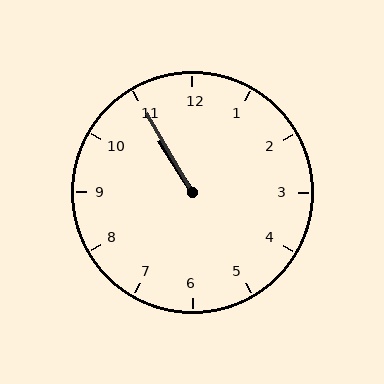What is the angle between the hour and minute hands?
Approximately 2 degrees.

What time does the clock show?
10:55.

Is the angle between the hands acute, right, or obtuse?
It is acute.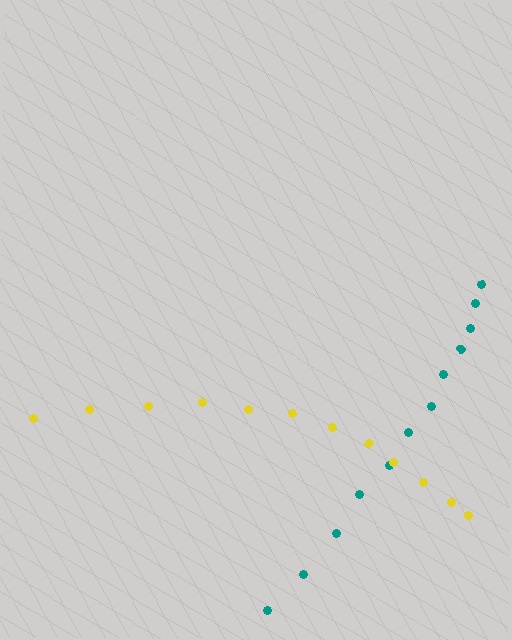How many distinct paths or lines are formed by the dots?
There are 2 distinct paths.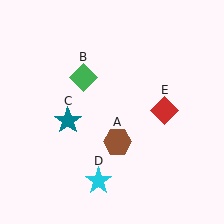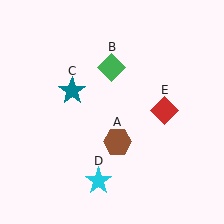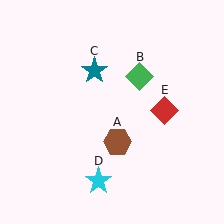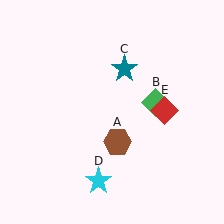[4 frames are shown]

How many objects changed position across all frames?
2 objects changed position: green diamond (object B), teal star (object C).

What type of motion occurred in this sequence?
The green diamond (object B), teal star (object C) rotated clockwise around the center of the scene.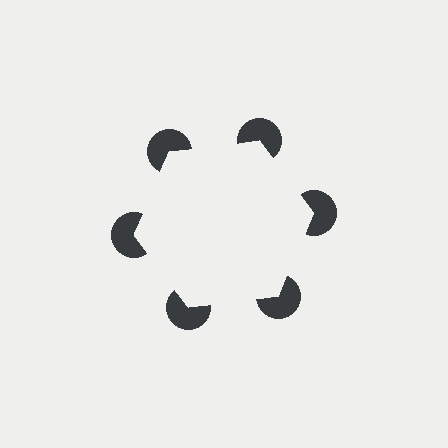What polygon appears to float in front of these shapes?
An illusory hexagon — its edges are inferred from the aligned wedge cuts in the pac-man discs, not physically drawn.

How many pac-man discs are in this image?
There are 6 — one at each vertex of the illusory hexagon.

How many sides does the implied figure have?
6 sides.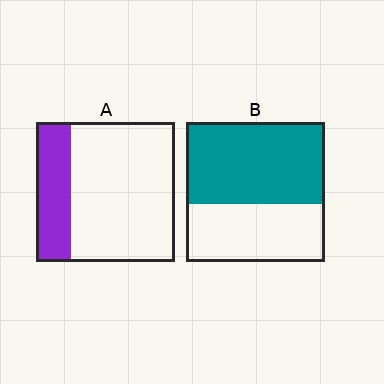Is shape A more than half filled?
No.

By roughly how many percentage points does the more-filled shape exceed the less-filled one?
By roughly 35 percentage points (B over A).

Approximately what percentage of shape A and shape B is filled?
A is approximately 25% and B is approximately 60%.